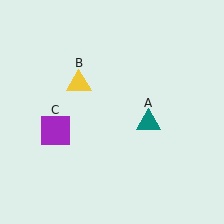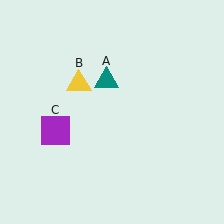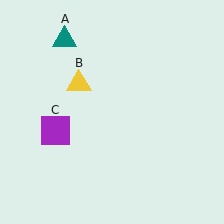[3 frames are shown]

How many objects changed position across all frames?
1 object changed position: teal triangle (object A).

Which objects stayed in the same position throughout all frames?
Yellow triangle (object B) and purple square (object C) remained stationary.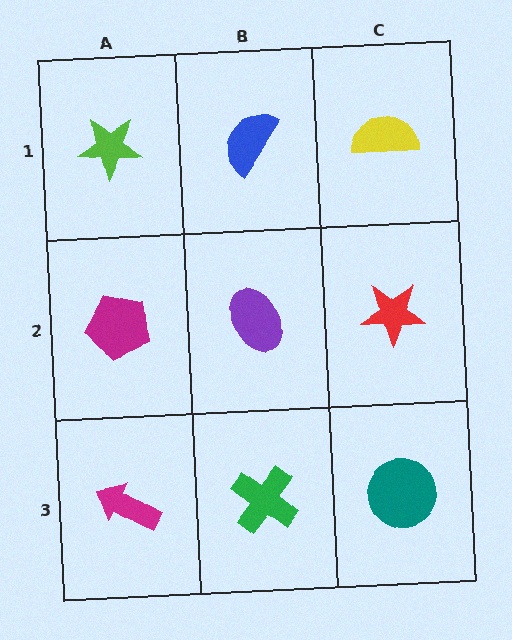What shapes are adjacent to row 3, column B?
A purple ellipse (row 2, column B), a magenta arrow (row 3, column A), a teal circle (row 3, column C).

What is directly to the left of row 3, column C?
A green cross.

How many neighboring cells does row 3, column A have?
2.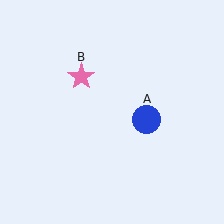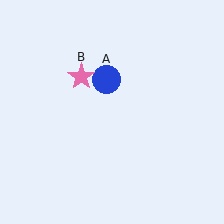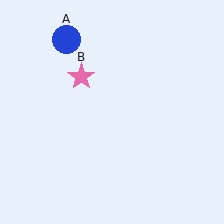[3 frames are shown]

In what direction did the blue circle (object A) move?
The blue circle (object A) moved up and to the left.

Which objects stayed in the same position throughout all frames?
Pink star (object B) remained stationary.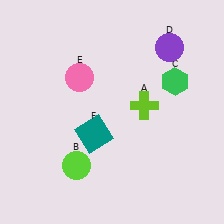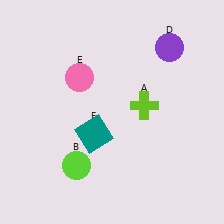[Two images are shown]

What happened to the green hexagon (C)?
The green hexagon (C) was removed in Image 2. It was in the top-right area of Image 1.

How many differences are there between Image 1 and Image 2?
There is 1 difference between the two images.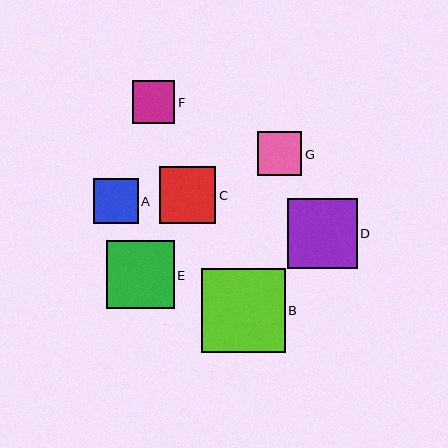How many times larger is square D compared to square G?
Square D is approximately 1.6 times the size of square G.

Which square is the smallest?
Square F is the smallest with a size of approximately 42 pixels.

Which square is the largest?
Square B is the largest with a size of approximately 84 pixels.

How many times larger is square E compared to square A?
Square E is approximately 1.5 times the size of square A.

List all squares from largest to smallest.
From largest to smallest: B, D, E, C, A, G, F.